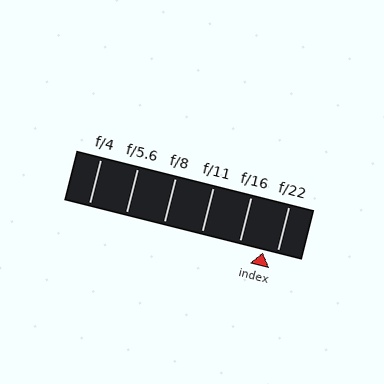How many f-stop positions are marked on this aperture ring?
There are 6 f-stop positions marked.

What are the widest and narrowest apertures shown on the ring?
The widest aperture shown is f/4 and the narrowest is f/22.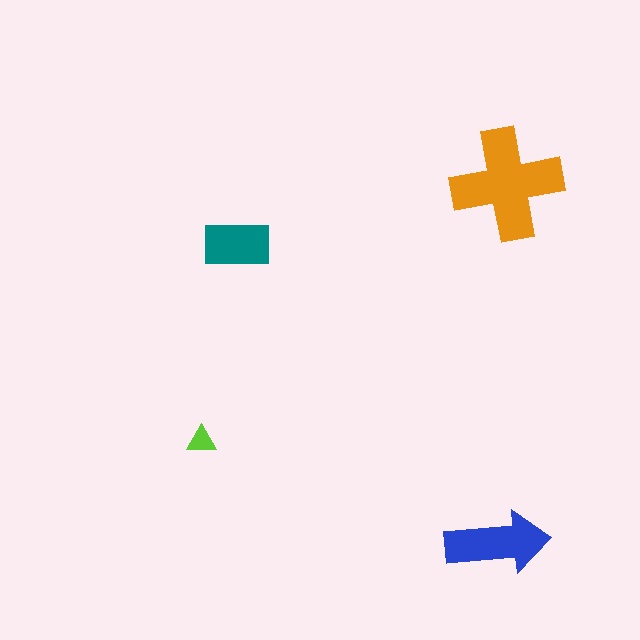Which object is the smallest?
The lime triangle.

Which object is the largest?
The orange cross.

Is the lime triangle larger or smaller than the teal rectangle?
Smaller.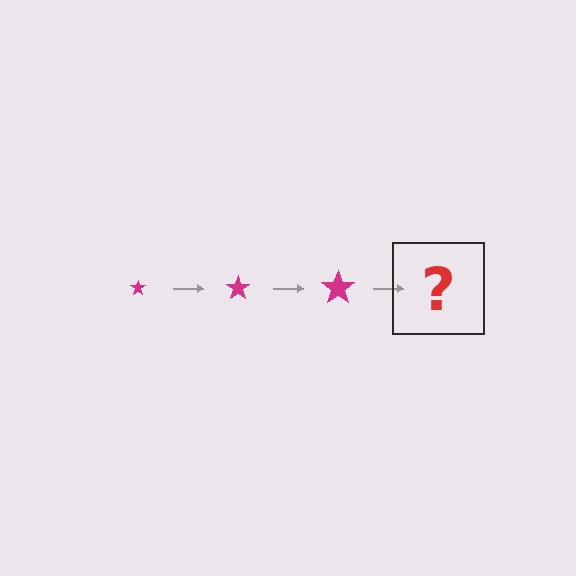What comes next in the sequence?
The next element should be a magenta star, larger than the previous one.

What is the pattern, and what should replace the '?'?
The pattern is that the star gets progressively larger each step. The '?' should be a magenta star, larger than the previous one.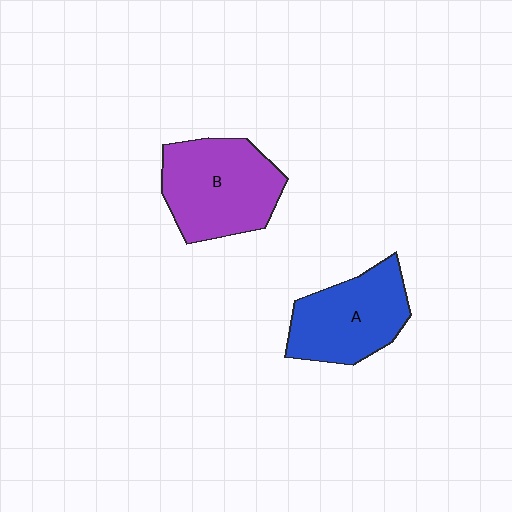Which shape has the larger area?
Shape B (purple).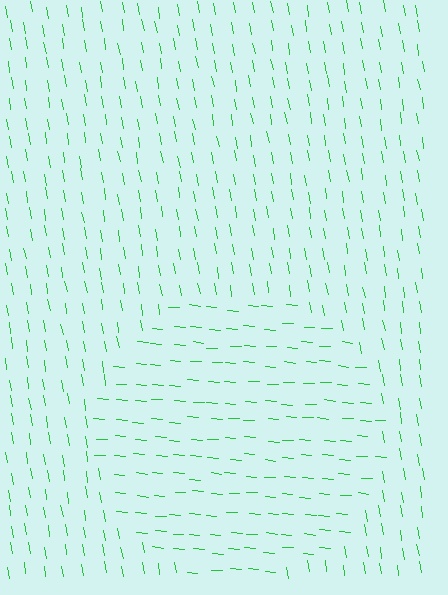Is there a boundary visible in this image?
Yes, there is a texture boundary formed by a change in line orientation.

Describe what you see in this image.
The image is filled with small green line segments. A circle region in the image has lines oriented differently from the surrounding lines, creating a visible texture boundary.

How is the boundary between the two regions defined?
The boundary is defined purely by a change in line orientation (approximately 76 degrees difference). All lines are the same color and thickness.